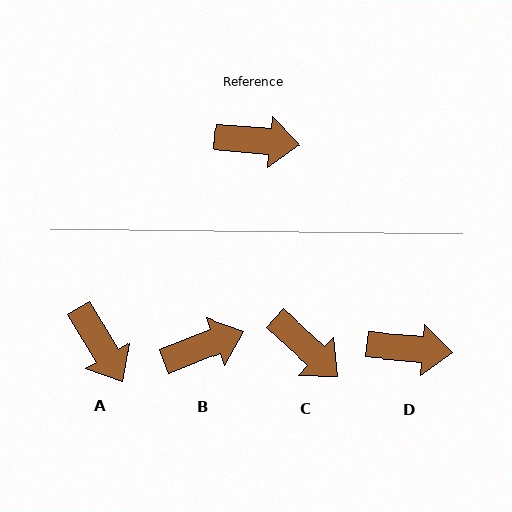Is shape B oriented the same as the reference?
No, it is off by about 26 degrees.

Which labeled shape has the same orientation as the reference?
D.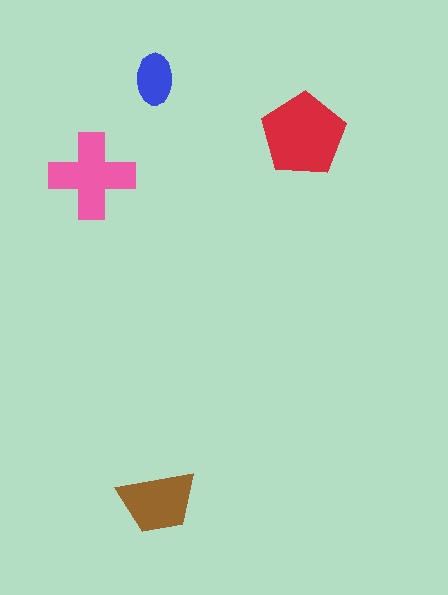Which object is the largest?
The red pentagon.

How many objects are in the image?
There are 4 objects in the image.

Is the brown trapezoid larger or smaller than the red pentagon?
Smaller.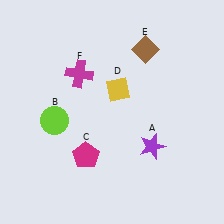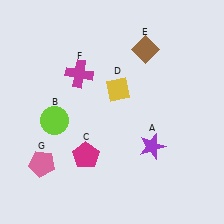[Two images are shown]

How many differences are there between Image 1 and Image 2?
There is 1 difference between the two images.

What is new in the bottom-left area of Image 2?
A pink pentagon (G) was added in the bottom-left area of Image 2.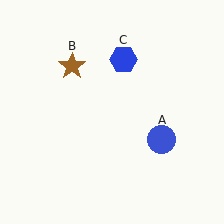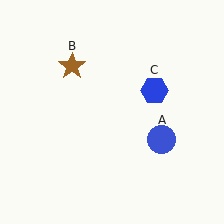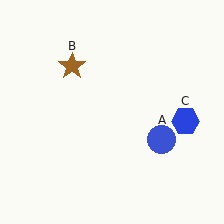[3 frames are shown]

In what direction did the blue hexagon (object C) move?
The blue hexagon (object C) moved down and to the right.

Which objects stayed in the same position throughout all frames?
Blue circle (object A) and brown star (object B) remained stationary.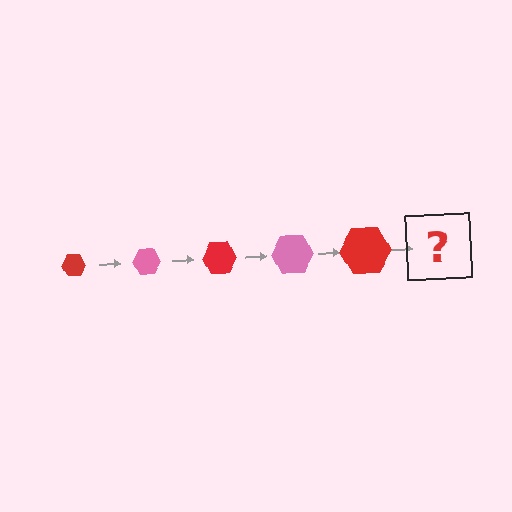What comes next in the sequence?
The next element should be a pink hexagon, larger than the previous one.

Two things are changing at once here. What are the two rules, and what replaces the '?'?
The two rules are that the hexagon grows larger each step and the color cycles through red and pink. The '?' should be a pink hexagon, larger than the previous one.